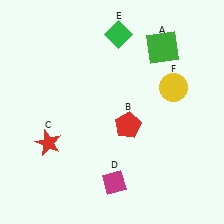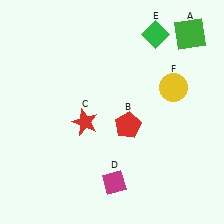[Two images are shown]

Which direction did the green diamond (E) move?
The green diamond (E) moved right.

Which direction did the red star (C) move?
The red star (C) moved right.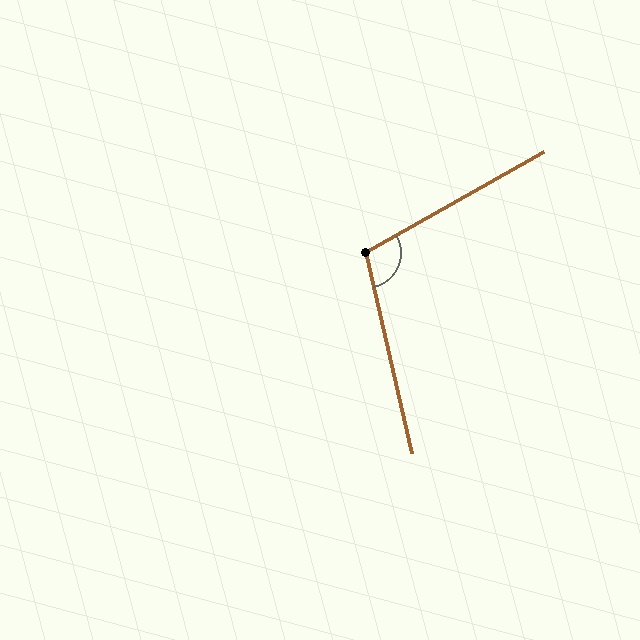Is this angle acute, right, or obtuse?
It is obtuse.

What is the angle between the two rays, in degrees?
Approximately 107 degrees.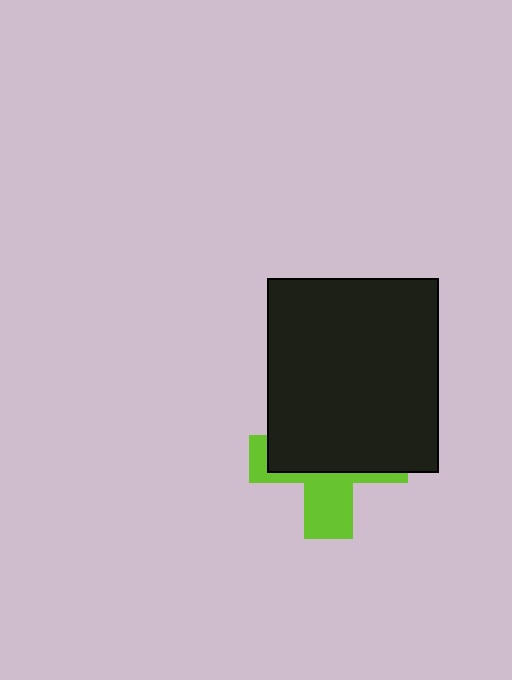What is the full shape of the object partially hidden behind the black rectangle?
The partially hidden object is a lime cross.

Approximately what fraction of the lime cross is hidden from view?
Roughly 62% of the lime cross is hidden behind the black rectangle.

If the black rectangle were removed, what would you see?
You would see the complete lime cross.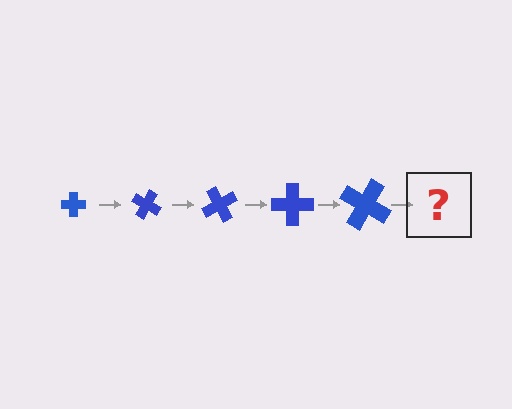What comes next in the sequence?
The next element should be a cross, larger than the previous one and rotated 150 degrees from the start.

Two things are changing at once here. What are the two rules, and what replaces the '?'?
The two rules are that the cross grows larger each step and it rotates 30 degrees each step. The '?' should be a cross, larger than the previous one and rotated 150 degrees from the start.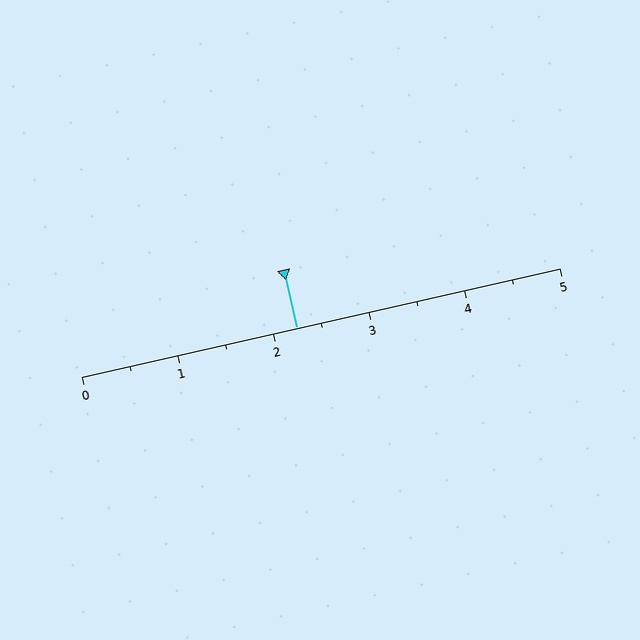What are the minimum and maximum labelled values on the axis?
The axis runs from 0 to 5.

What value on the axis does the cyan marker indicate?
The marker indicates approximately 2.2.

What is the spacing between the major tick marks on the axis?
The major ticks are spaced 1 apart.